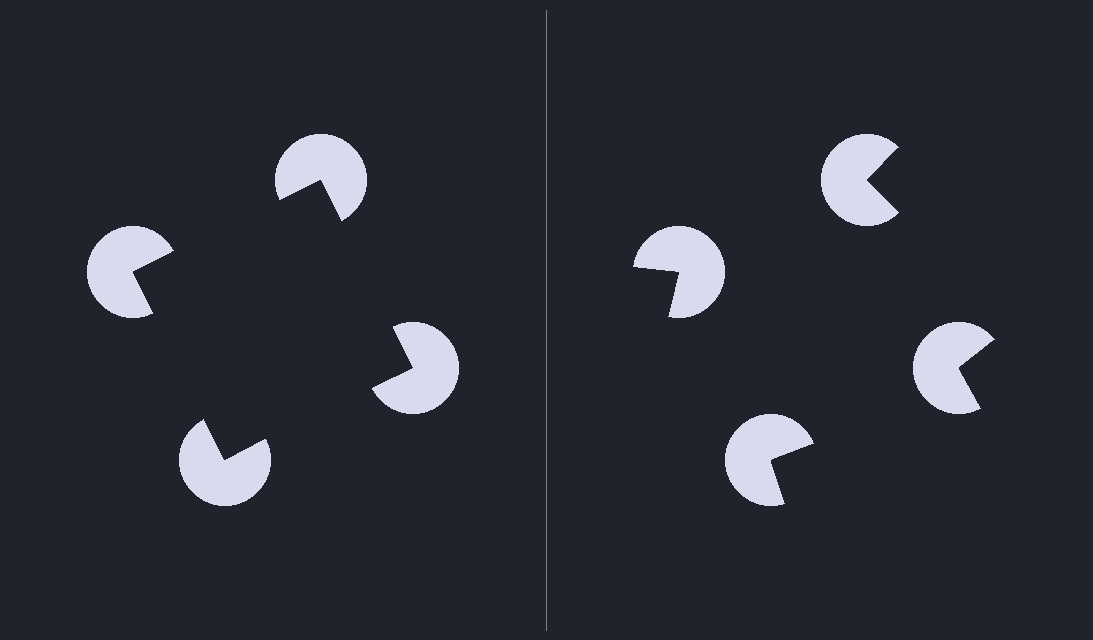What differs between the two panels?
The pac-man discs are positioned identically on both sides; only the wedge orientations differ. On the left they align to a square; on the right they are misaligned.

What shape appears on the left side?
An illusory square.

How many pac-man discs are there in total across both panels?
8 — 4 on each side.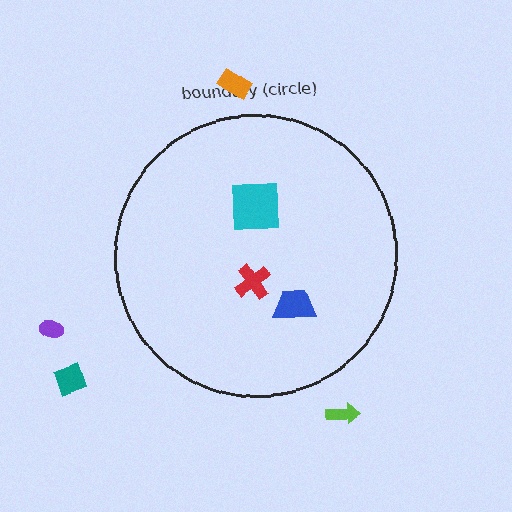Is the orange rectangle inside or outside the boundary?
Outside.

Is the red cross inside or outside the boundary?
Inside.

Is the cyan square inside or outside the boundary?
Inside.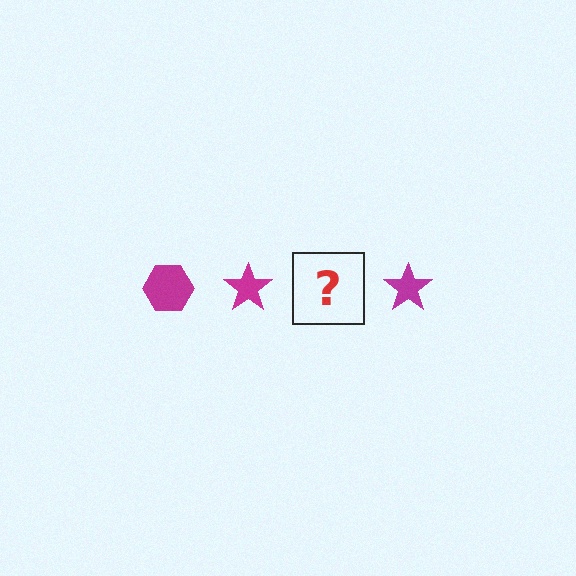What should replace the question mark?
The question mark should be replaced with a magenta hexagon.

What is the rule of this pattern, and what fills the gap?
The rule is that the pattern cycles through hexagon, star shapes in magenta. The gap should be filled with a magenta hexagon.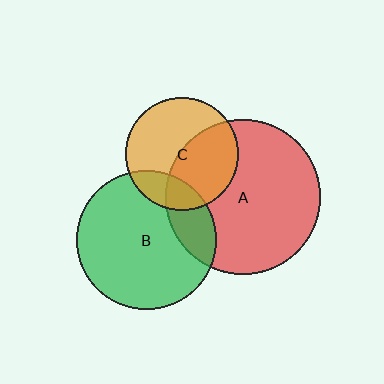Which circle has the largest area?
Circle A (red).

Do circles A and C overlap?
Yes.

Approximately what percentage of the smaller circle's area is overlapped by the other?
Approximately 45%.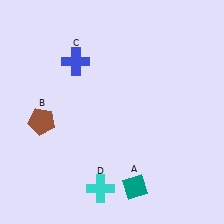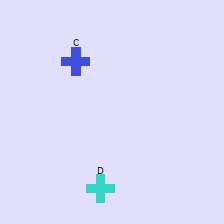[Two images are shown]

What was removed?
The teal diamond (A), the brown pentagon (B) were removed in Image 2.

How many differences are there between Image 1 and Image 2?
There are 2 differences between the two images.